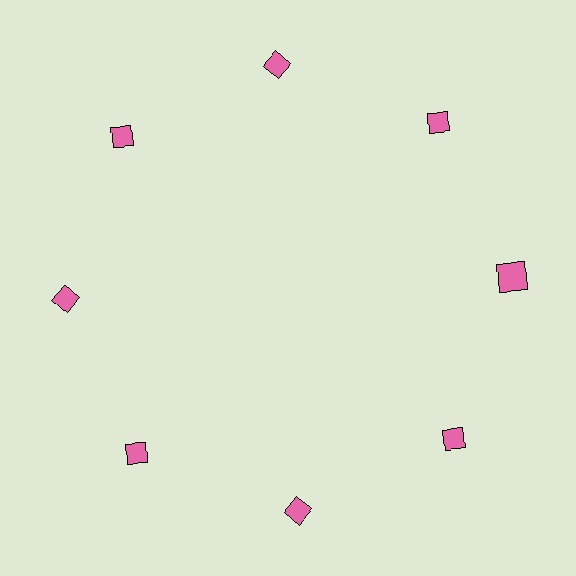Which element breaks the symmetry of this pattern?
The pink square at roughly the 3 o'clock position breaks the symmetry. All other shapes are pink diamonds.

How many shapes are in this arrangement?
There are 8 shapes arranged in a ring pattern.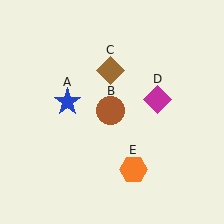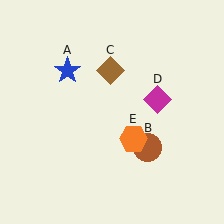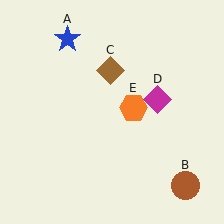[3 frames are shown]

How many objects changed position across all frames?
3 objects changed position: blue star (object A), brown circle (object B), orange hexagon (object E).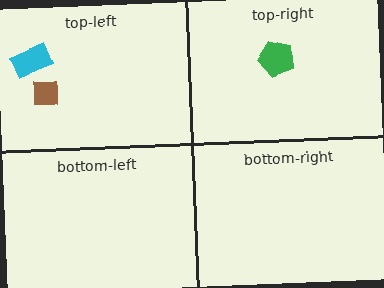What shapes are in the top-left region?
The cyan rectangle, the brown square.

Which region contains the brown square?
The top-left region.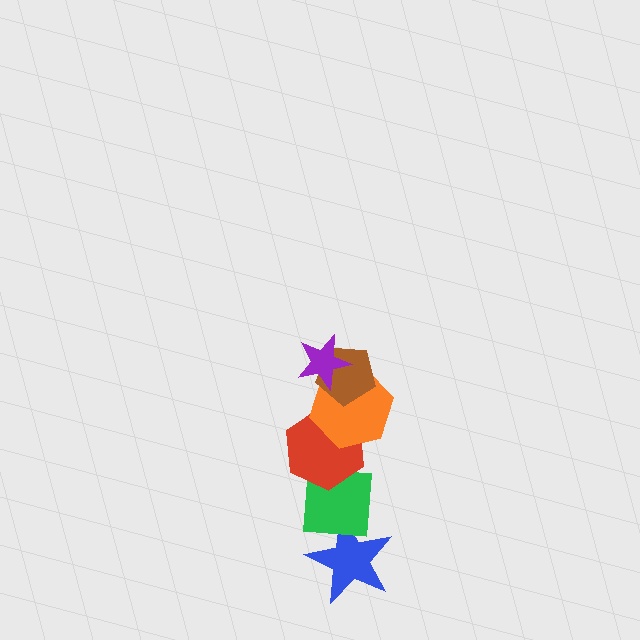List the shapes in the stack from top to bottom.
From top to bottom: the purple star, the brown pentagon, the orange hexagon, the red hexagon, the green square, the blue star.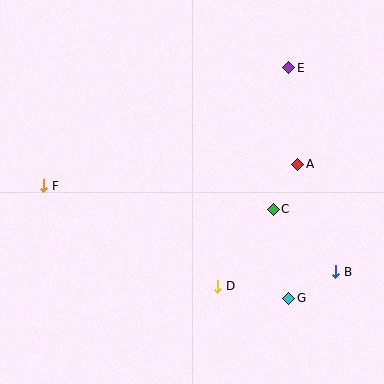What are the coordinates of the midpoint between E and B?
The midpoint between E and B is at (312, 170).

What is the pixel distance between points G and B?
The distance between G and B is 54 pixels.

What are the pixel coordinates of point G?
Point G is at (289, 298).